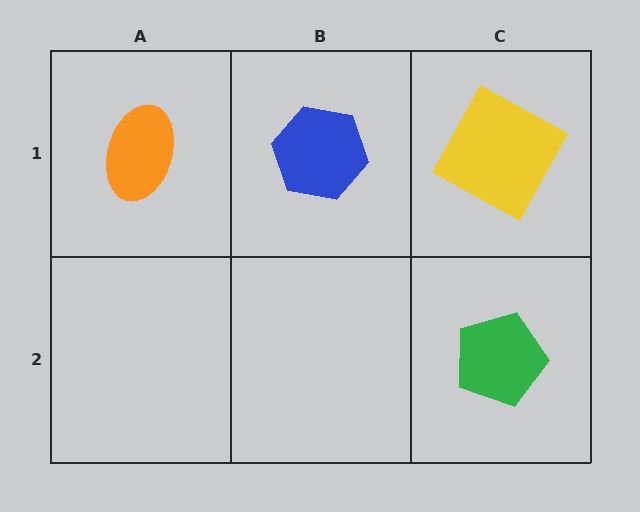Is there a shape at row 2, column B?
No, that cell is empty.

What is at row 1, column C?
A yellow square.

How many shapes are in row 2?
1 shape.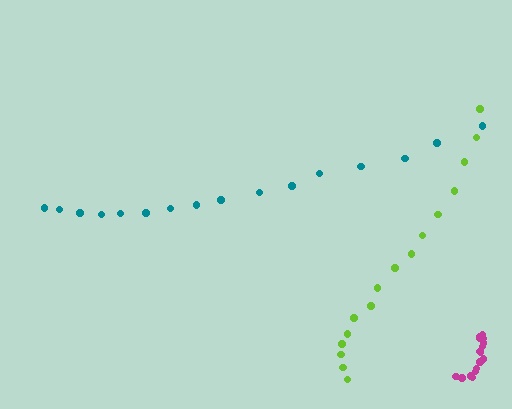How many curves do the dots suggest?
There are 3 distinct paths.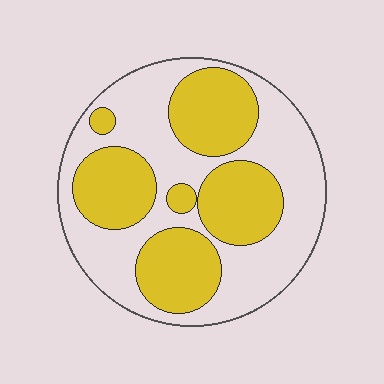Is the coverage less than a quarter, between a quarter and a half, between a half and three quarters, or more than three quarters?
Between a quarter and a half.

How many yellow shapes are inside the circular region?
6.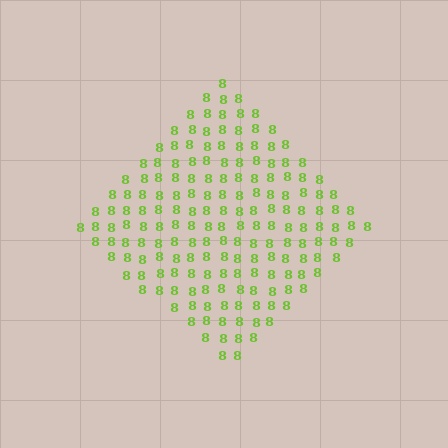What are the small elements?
The small elements are digit 8's.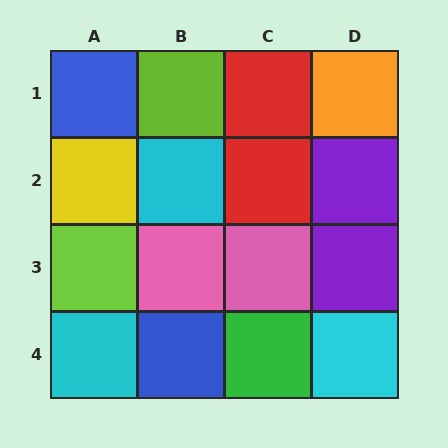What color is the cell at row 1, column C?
Red.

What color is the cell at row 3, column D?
Purple.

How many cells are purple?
2 cells are purple.